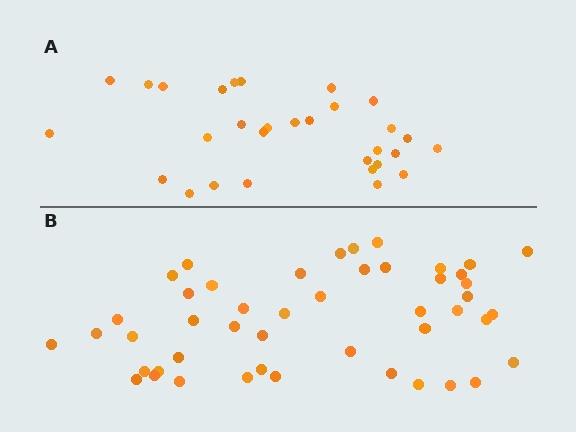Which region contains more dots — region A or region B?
Region B (the bottom region) has more dots.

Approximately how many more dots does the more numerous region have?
Region B has approximately 15 more dots than region A.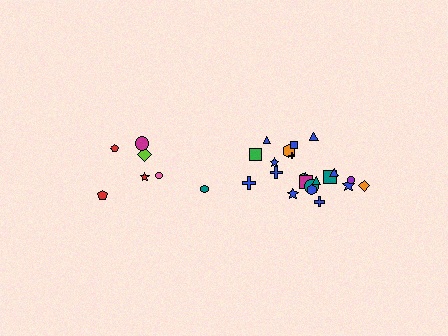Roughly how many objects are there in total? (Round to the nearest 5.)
Roughly 30 objects in total.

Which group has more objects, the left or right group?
The right group.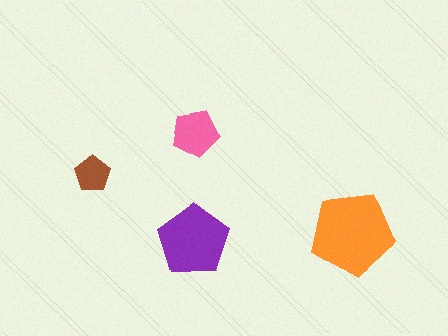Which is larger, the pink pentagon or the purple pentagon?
The purple one.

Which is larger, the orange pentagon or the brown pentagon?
The orange one.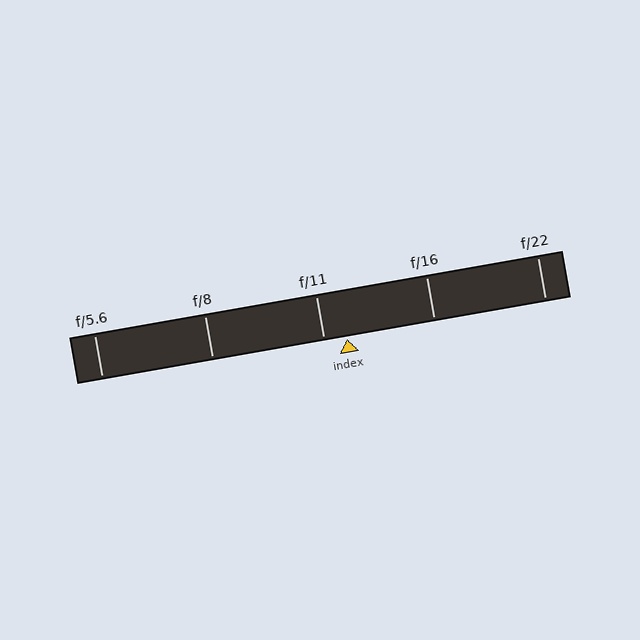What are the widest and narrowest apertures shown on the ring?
The widest aperture shown is f/5.6 and the narrowest is f/22.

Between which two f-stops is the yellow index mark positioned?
The index mark is between f/11 and f/16.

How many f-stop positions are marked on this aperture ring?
There are 5 f-stop positions marked.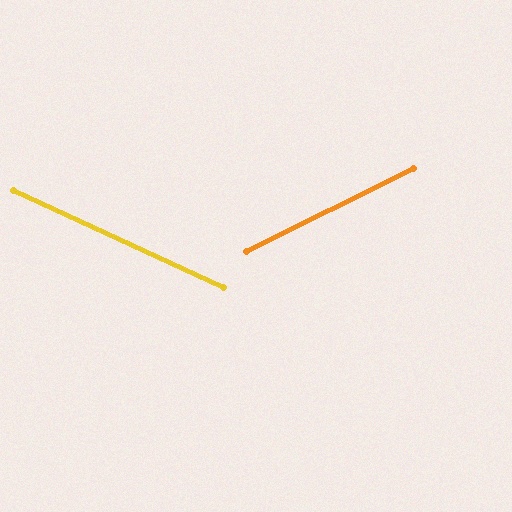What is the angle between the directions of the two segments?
Approximately 51 degrees.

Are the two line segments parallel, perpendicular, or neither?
Neither parallel nor perpendicular — they differ by about 51°.